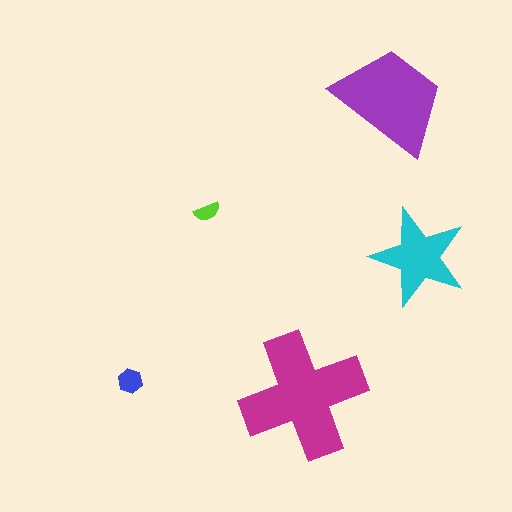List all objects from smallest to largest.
The lime semicircle, the blue hexagon, the cyan star, the purple trapezoid, the magenta cross.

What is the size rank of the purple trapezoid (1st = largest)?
2nd.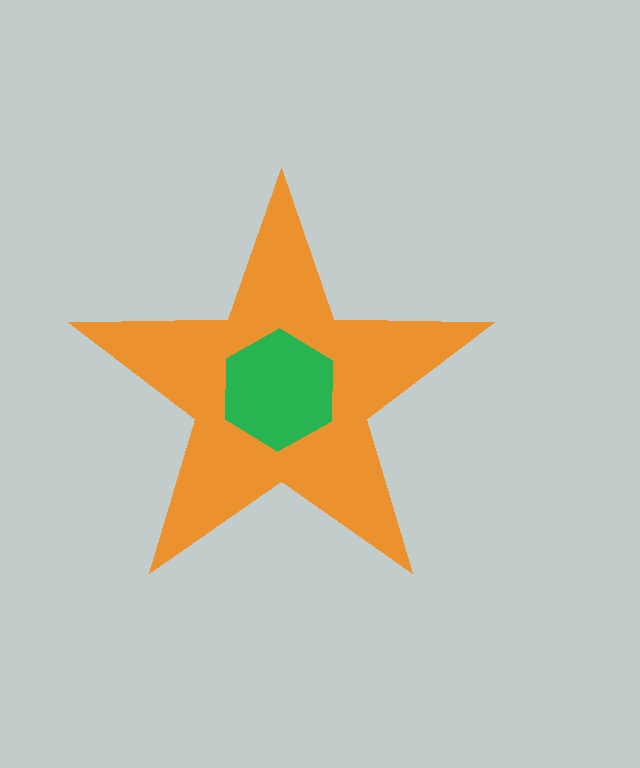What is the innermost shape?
The green hexagon.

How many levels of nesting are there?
2.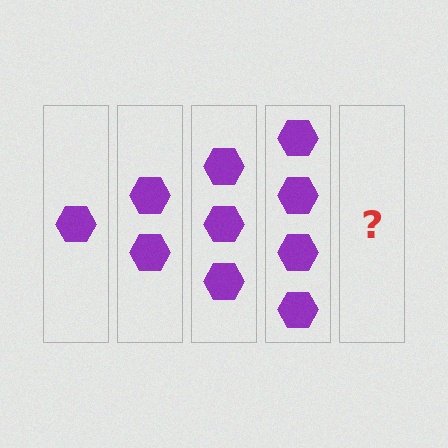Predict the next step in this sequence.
The next step is 5 hexagons.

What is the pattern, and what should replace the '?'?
The pattern is that each step adds one more hexagon. The '?' should be 5 hexagons.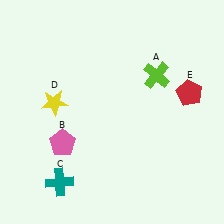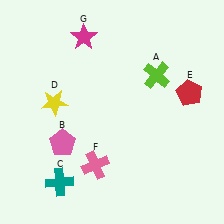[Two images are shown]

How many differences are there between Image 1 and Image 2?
There are 2 differences between the two images.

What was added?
A pink cross (F), a magenta star (G) were added in Image 2.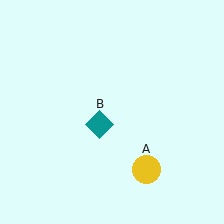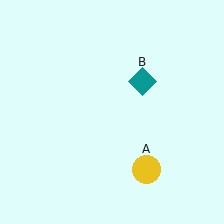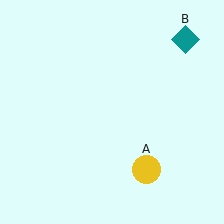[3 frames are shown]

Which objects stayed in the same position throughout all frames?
Yellow circle (object A) remained stationary.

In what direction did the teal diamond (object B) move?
The teal diamond (object B) moved up and to the right.